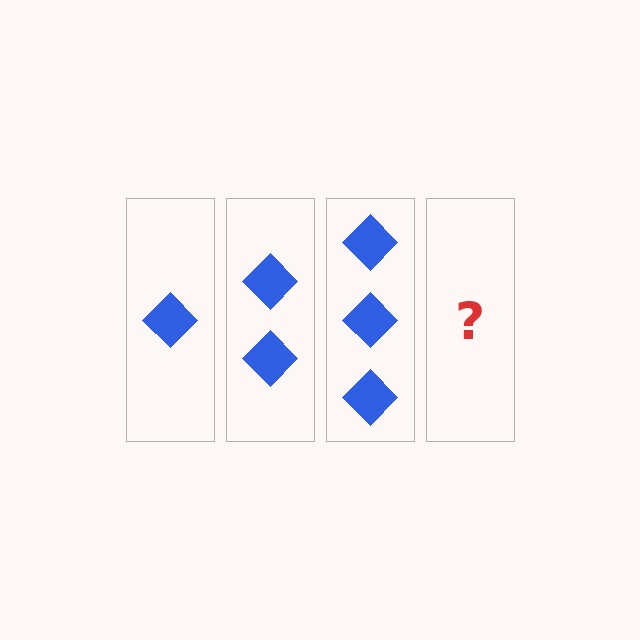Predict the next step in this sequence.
The next step is 4 diamonds.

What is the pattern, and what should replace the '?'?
The pattern is that each step adds one more diamond. The '?' should be 4 diamonds.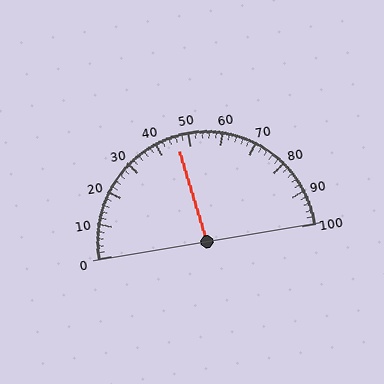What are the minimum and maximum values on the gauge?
The gauge ranges from 0 to 100.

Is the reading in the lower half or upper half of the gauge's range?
The reading is in the lower half of the range (0 to 100).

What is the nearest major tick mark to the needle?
The nearest major tick mark is 50.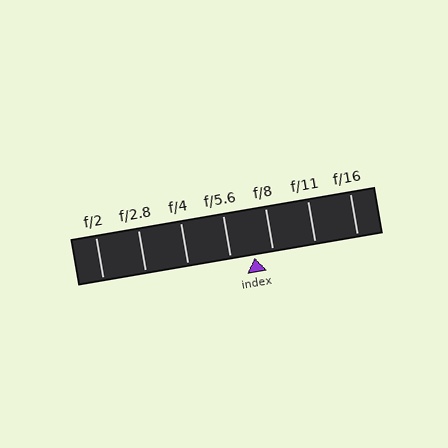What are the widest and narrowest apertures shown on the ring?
The widest aperture shown is f/2 and the narrowest is f/16.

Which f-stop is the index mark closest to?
The index mark is closest to f/8.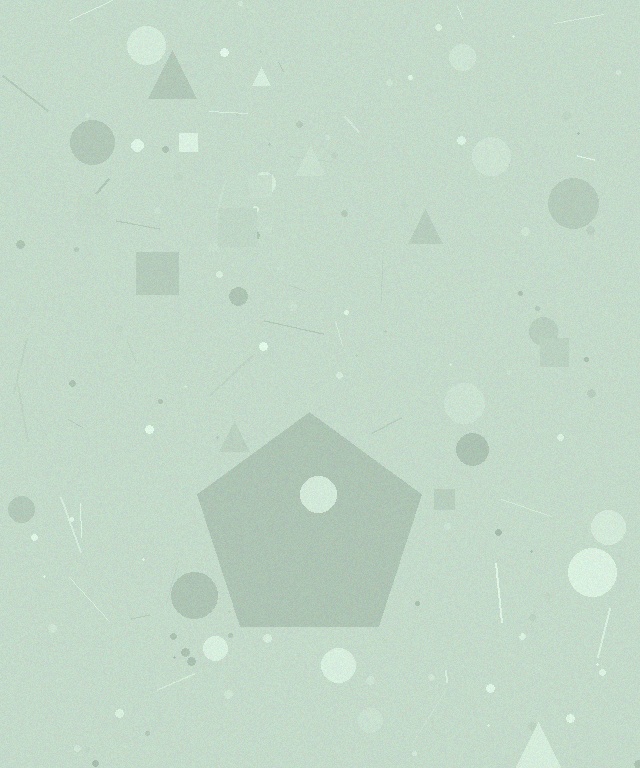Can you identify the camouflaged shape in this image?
The camouflaged shape is a pentagon.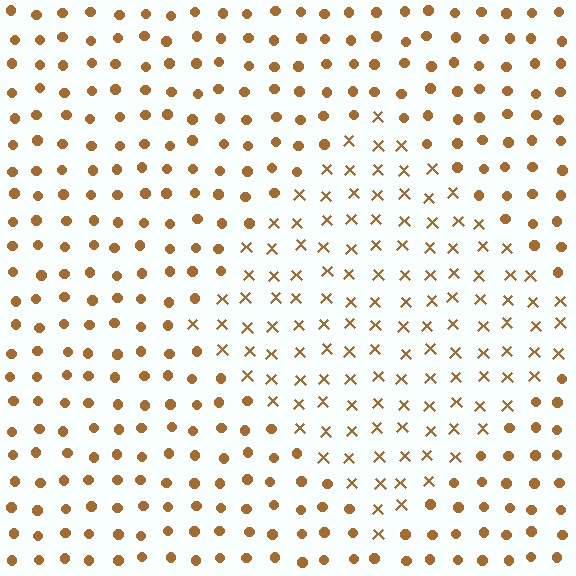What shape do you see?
I see a diamond.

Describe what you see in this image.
The image is filled with small brown elements arranged in a uniform grid. A diamond-shaped region contains X marks, while the surrounding area contains circles. The boundary is defined purely by the change in element shape.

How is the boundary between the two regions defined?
The boundary is defined by a change in element shape: X marks inside vs. circles outside. All elements share the same color and spacing.